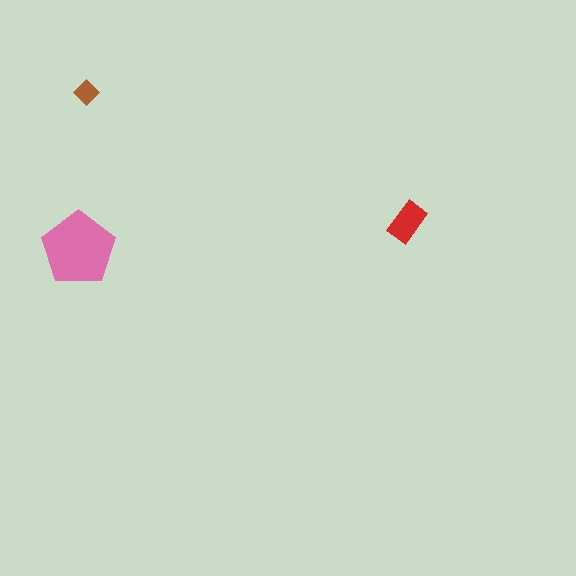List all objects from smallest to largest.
The brown diamond, the red rectangle, the pink pentagon.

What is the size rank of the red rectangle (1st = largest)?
2nd.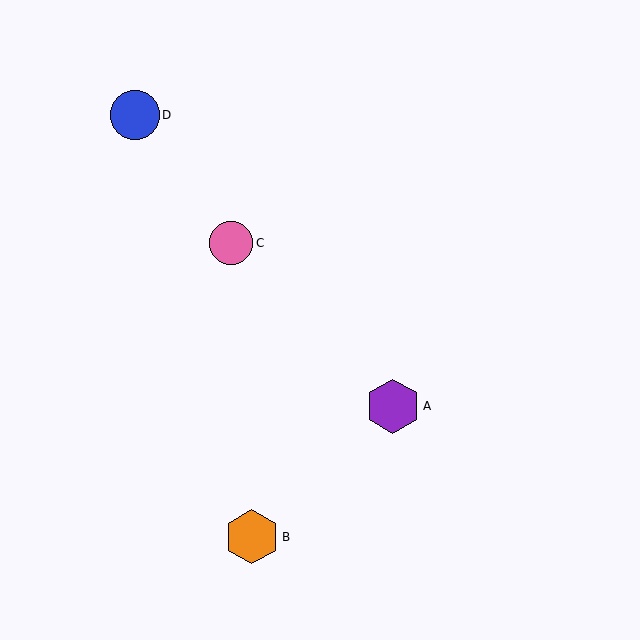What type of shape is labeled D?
Shape D is a blue circle.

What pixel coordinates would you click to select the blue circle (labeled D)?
Click at (135, 115) to select the blue circle D.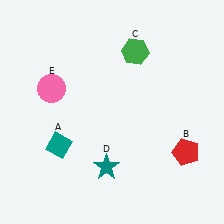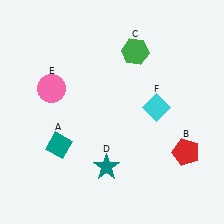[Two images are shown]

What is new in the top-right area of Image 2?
A cyan diamond (F) was added in the top-right area of Image 2.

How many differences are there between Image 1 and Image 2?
There is 1 difference between the two images.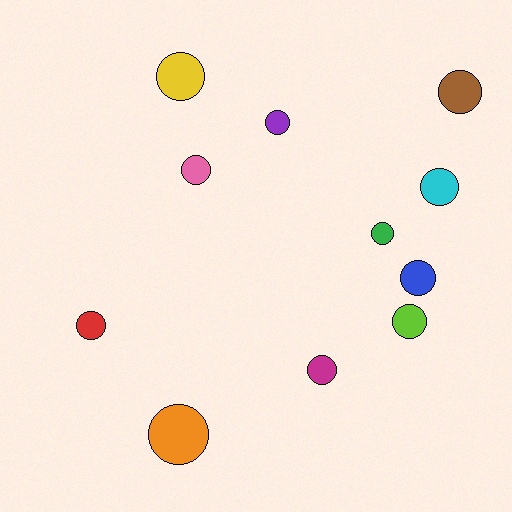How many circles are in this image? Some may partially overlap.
There are 11 circles.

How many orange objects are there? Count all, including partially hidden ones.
There is 1 orange object.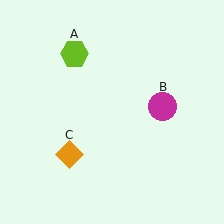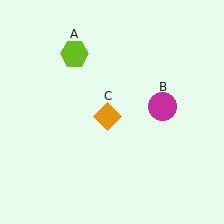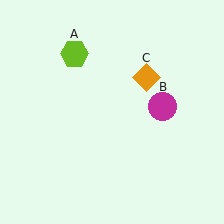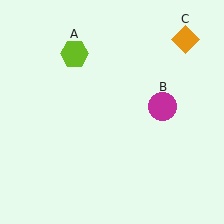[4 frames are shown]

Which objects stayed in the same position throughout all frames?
Lime hexagon (object A) and magenta circle (object B) remained stationary.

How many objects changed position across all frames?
1 object changed position: orange diamond (object C).